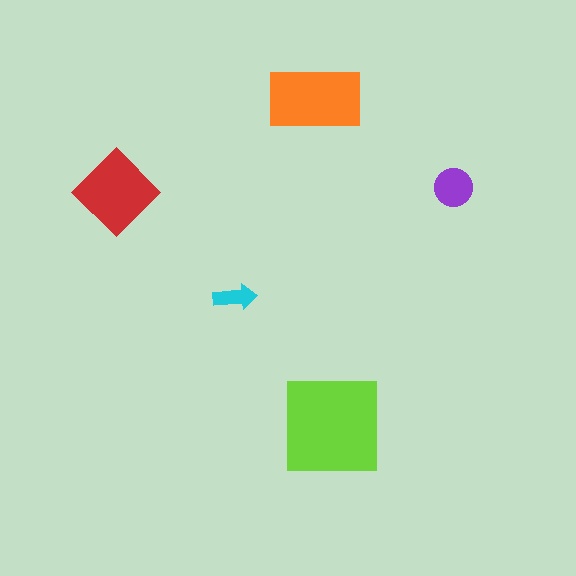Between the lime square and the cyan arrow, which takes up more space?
The lime square.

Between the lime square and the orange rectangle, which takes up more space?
The lime square.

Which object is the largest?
The lime square.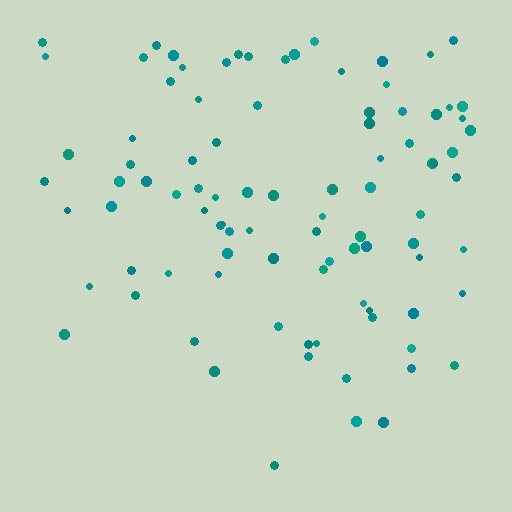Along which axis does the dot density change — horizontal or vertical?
Vertical.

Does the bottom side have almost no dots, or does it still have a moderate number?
Still a moderate number, just noticeably fewer than the top.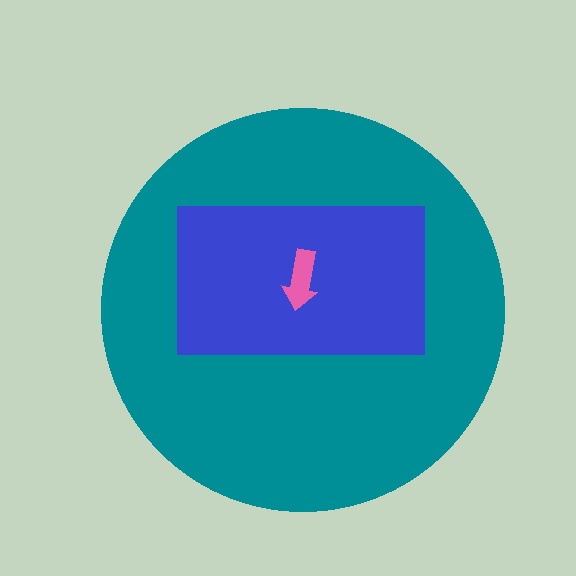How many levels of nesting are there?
3.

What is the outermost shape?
The teal circle.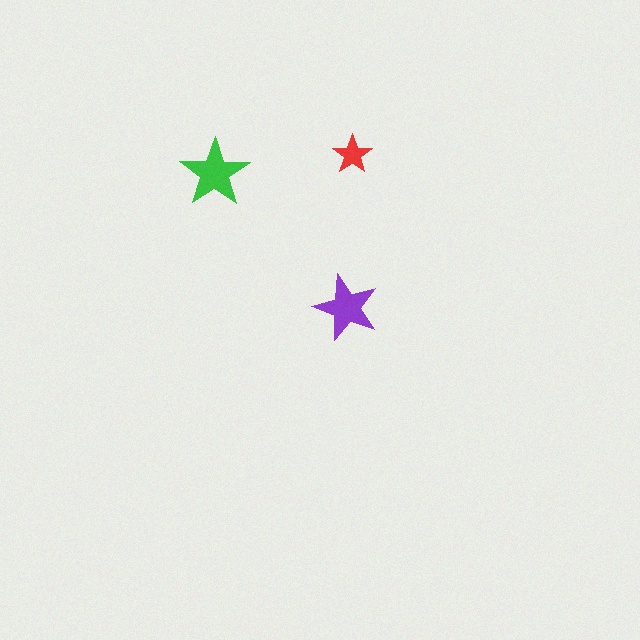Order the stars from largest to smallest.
the green one, the purple one, the red one.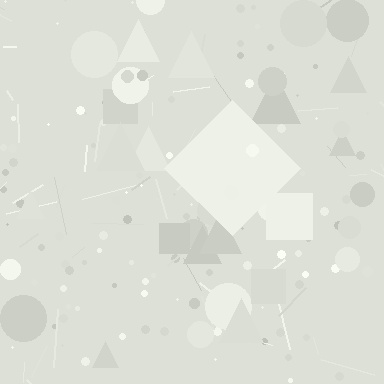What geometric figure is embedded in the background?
A diamond is embedded in the background.